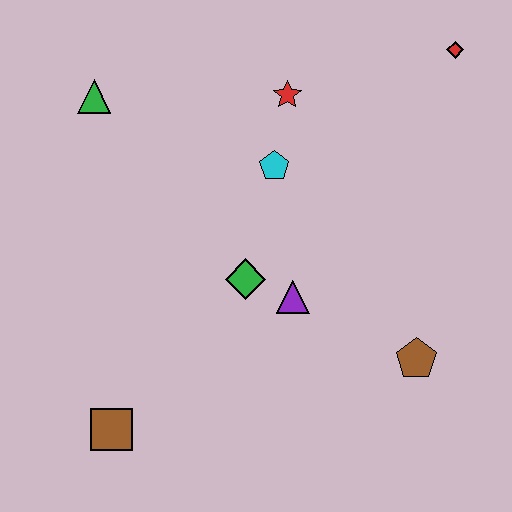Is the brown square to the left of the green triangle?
No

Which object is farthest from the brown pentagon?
The green triangle is farthest from the brown pentagon.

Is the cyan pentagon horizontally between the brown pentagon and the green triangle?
Yes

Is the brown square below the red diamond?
Yes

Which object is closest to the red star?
The cyan pentagon is closest to the red star.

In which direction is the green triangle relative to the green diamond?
The green triangle is above the green diamond.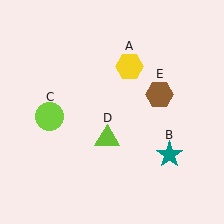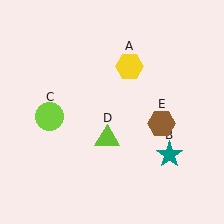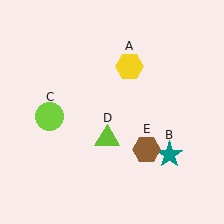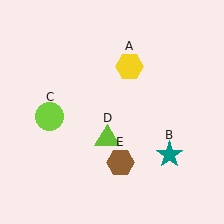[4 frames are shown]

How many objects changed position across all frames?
1 object changed position: brown hexagon (object E).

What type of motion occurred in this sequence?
The brown hexagon (object E) rotated clockwise around the center of the scene.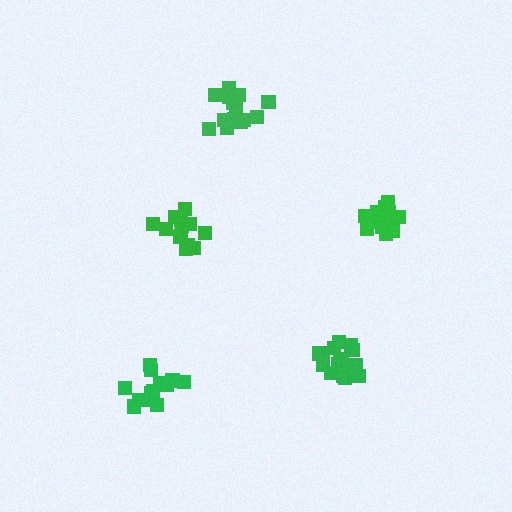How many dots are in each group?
Group 1: 13 dots, Group 2: 13 dots, Group 3: 16 dots, Group 4: 16 dots, Group 5: 16 dots (74 total).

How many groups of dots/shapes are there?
There are 5 groups.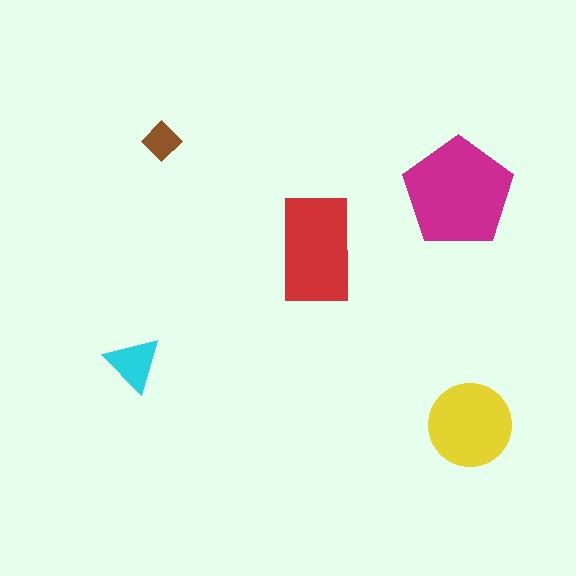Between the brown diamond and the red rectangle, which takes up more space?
The red rectangle.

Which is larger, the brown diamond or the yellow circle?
The yellow circle.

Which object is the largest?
The magenta pentagon.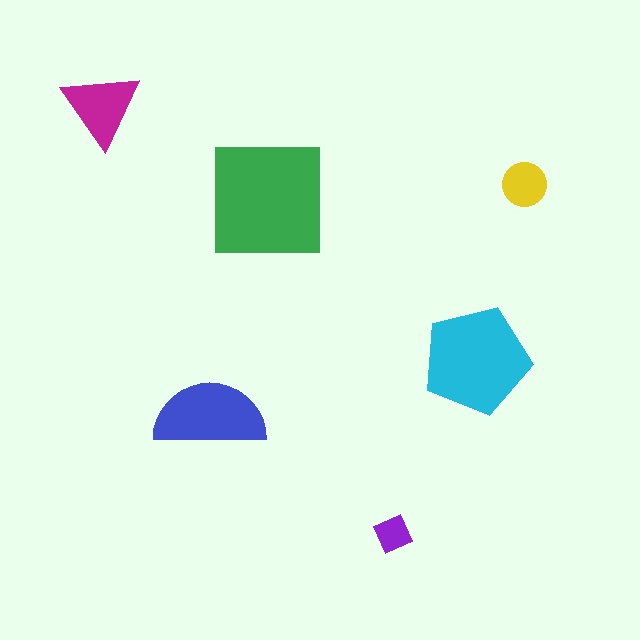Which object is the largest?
The green square.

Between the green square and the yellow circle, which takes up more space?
The green square.